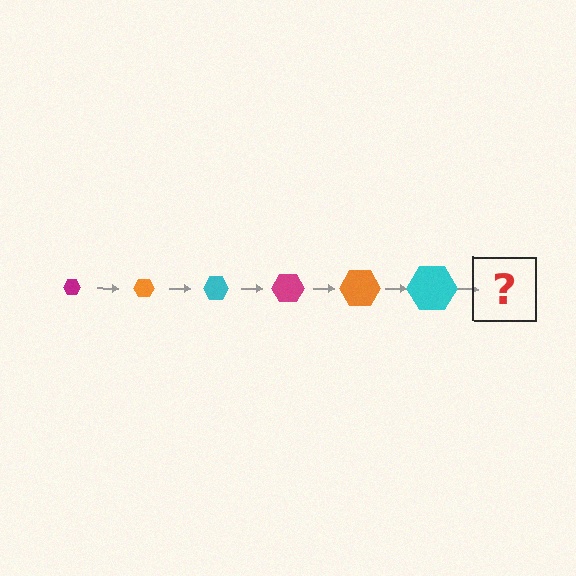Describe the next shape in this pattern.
It should be a magenta hexagon, larger than the previous one.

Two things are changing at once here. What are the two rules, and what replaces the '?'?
The two rules are that the hexagon grows larger each step and the color cycles through magenta, orange, and cyan. The '?' should be a magenta hexagon, larger than the previous one.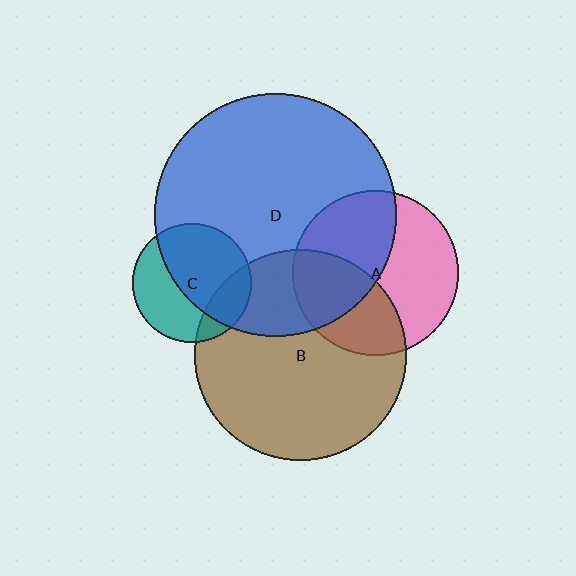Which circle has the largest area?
Circle D (blue).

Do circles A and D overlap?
Yes.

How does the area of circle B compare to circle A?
Approximately 1.6 times.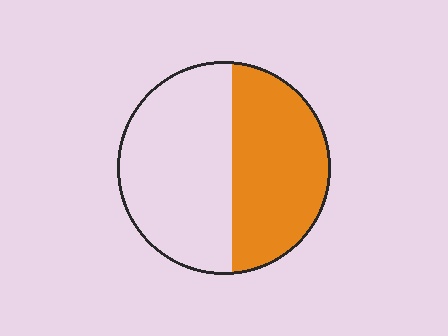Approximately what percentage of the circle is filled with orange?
Approximately 45%.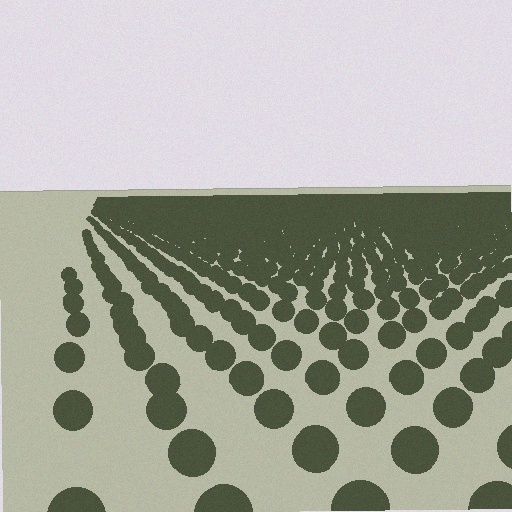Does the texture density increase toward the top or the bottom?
Density increases toward the top.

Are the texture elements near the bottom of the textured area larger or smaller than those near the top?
Larger. Near the bottom, elements are closer to the viewer and appear at a bigger on-screen size.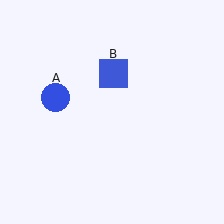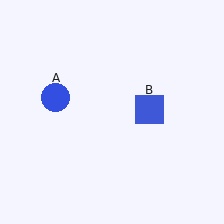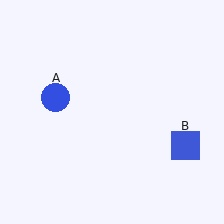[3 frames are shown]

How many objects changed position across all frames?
1 object changed position: blue square (object B).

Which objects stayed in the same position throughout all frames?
Blue circle (object A) remained stationary.